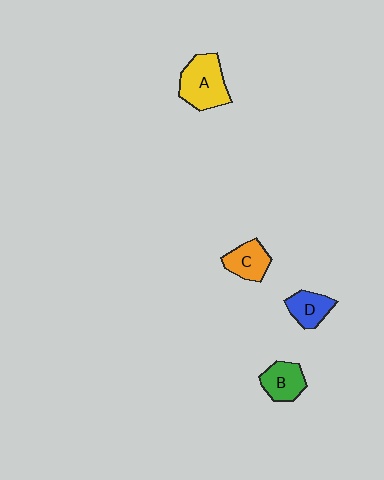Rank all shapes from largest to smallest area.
From largest to smallest: A (yellow), B (green), C (orange), D (blue).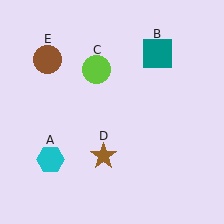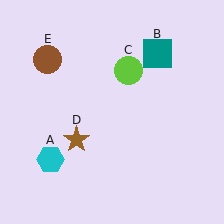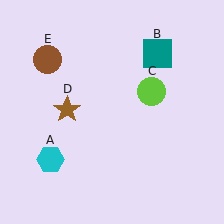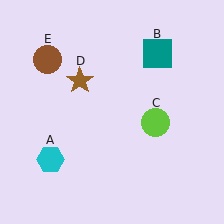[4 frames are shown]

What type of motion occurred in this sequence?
The lime circle (object C), brown star (object D) rotated clockwise around the center of the scene.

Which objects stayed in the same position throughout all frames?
Cyan hexagon (object A) and teal square (object B) and brown circle (object E) remained stationary.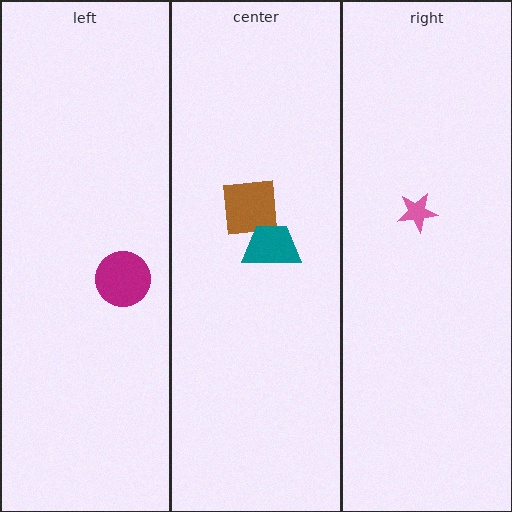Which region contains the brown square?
The center region.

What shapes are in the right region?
The pink star.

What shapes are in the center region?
The brown square, the teal trapezoid.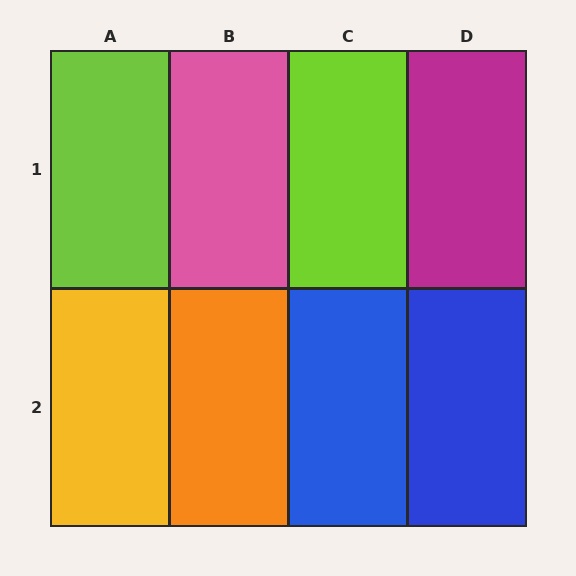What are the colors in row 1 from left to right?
Lime, pink, lime, magenta.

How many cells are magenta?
1 cell is magenta.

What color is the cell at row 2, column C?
Blue.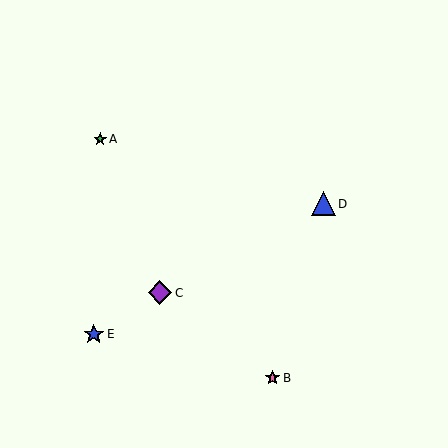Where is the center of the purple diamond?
The center of the purple diamond is at (160, 293).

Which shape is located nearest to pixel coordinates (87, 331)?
The blue star (labeled E) at (94, 334) is nearest to that location.